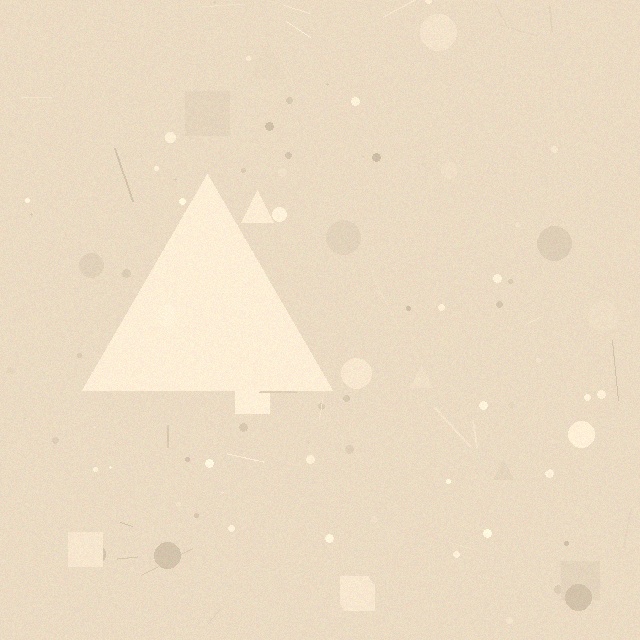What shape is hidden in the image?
A triangle is hidden in the image.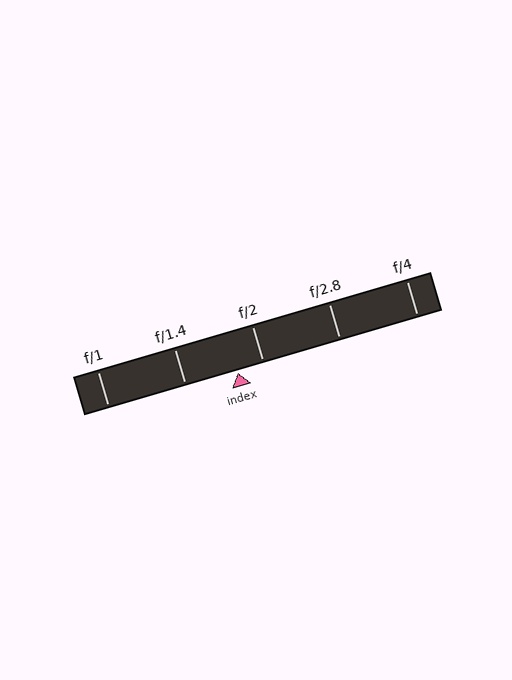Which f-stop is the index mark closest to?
The index mark is closest to f/2.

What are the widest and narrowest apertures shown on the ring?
The widest aperture shown is f/1 and the narrowest is f/4.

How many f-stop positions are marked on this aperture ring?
There are 5 f-stop positions marked.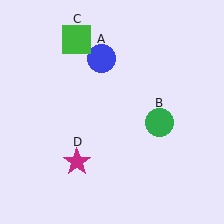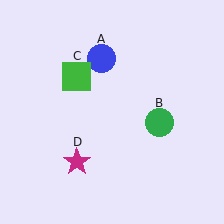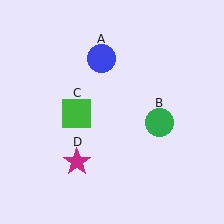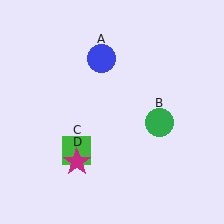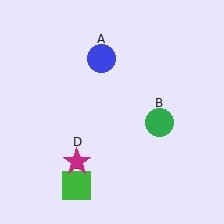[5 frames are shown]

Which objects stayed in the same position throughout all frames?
Blue circle (object A) and green circle (object B) and magenta star (object D) remained stationary.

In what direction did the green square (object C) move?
The green square (object C) moved down.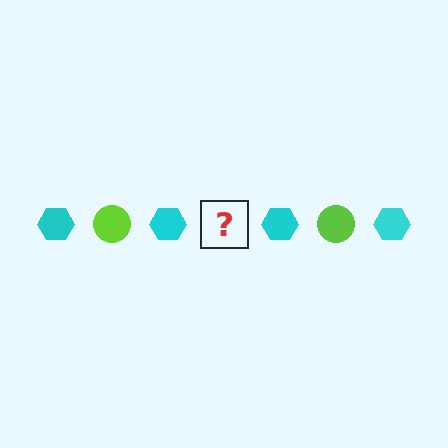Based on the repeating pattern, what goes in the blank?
The blank should be a lime circle.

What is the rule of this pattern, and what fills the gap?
The rule is that the pattern alternates between cyan hexagon and lime circle. The gap should be filled with a lime circle.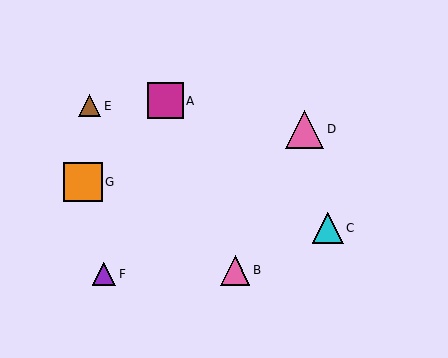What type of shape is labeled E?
Shape E is a brown triangle.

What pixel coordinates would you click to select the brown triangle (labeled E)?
Click at (90, 105) to select the brown triangle E.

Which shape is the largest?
The orange square (labeled G) is the largest.